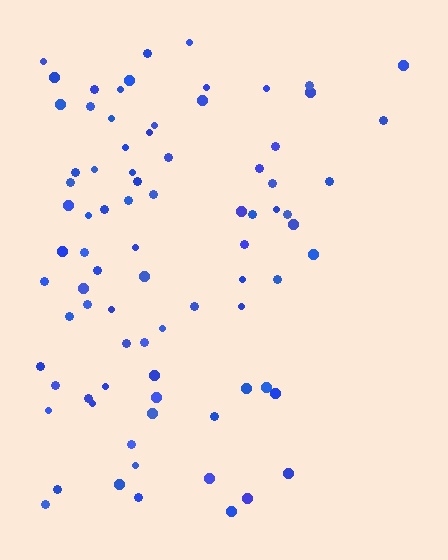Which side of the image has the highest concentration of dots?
The left.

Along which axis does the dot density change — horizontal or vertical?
Horizontal.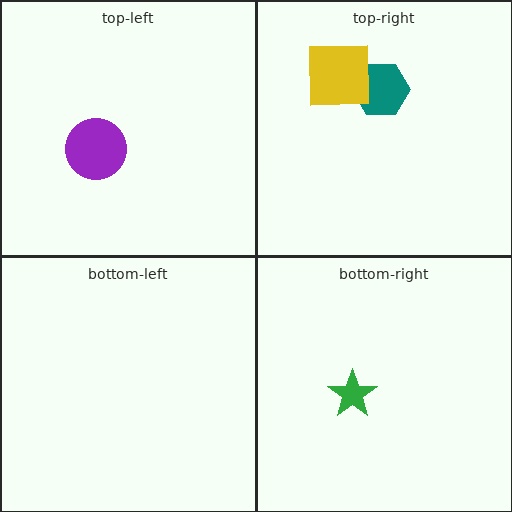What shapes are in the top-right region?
The teal hexagon, the yellow square.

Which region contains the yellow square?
The top-right region.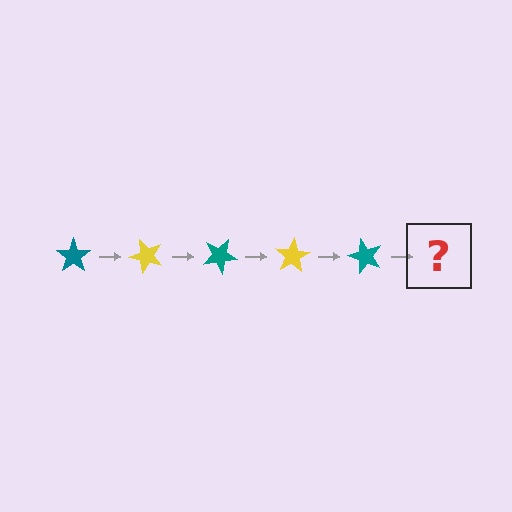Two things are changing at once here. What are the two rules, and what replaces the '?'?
The two rules are that it rotates 50 degrees each step and the color cycles through teal and yellow. The '?' should be a yellow star, rotated 250 degrees from the start.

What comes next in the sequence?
The next element should be a yellow star, rotated 250 degrees from the start.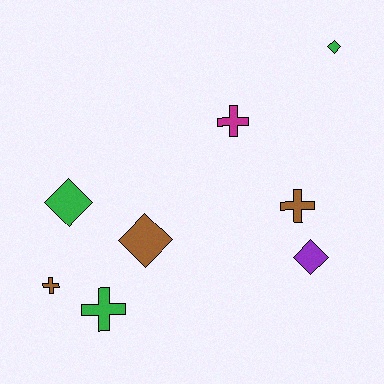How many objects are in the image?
There are 8 objects.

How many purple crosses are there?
There are no purple crosses.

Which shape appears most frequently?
Diamond, with 4 objects.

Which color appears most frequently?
Green, with 3 objects.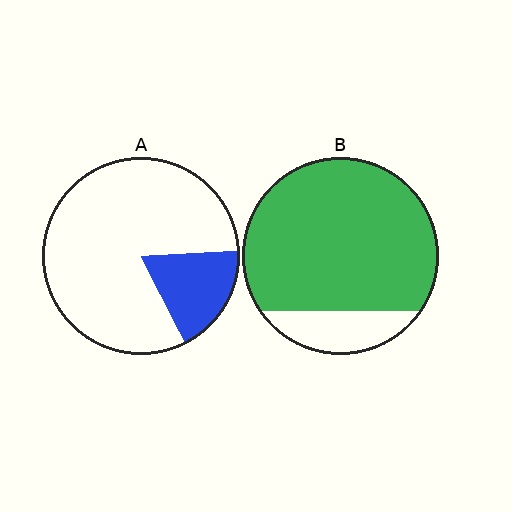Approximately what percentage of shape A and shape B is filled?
A is approximately 20% and B is approximately 85%.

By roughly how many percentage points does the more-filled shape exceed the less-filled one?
By roughly 65 percentage points (B over A).